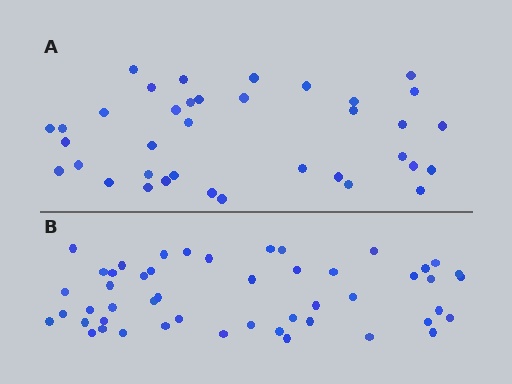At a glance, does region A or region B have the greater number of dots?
Region B (the bottom region) has more dots.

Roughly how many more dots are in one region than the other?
Region B has roughly 12 or so more dots than region A.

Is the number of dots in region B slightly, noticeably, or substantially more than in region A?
Region B has noticeably more, but not dramatically so. The ratio is roughly 1.3 to 1.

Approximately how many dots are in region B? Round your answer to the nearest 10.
About 50 dots. (The exact count is 49, which rounds to 50.)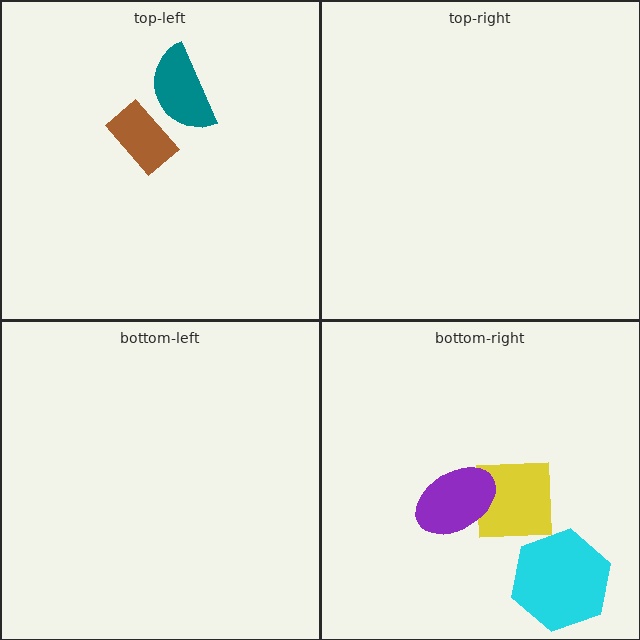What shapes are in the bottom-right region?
The yellow square, the purple ellipse, the cyan hexagon.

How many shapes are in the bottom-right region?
3.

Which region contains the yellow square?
The bottom-right region.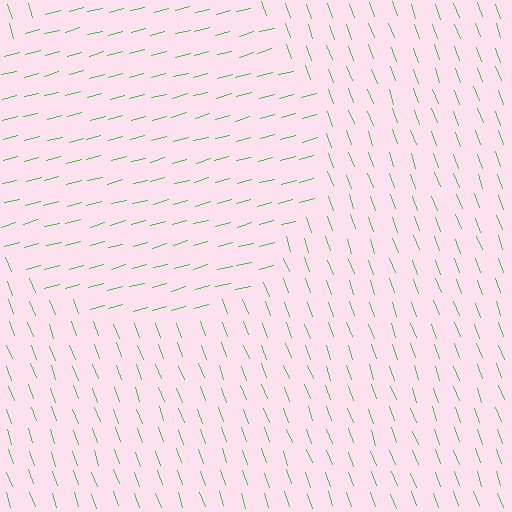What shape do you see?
I see a circle.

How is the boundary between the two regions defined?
The boundary is defined purely by a change in line orientation (approximately 85 degrees difference). All lines are the same color and thickness.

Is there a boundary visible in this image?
Yes, there is a texture boundary formed by a change in line orientation.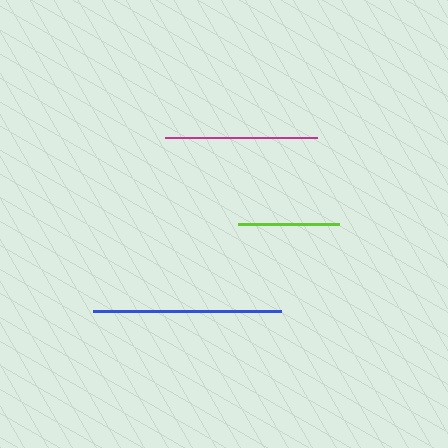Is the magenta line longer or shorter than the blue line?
The blue line is longer than the magenta line.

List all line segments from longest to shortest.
From longest to shortest: blue, magenta, lime.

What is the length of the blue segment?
The blue segment is approximately 189 pixels long.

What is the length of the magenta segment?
The magenta segment is approximately 152 pixels long.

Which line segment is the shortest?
The lime line is the shortest at approximately 101 pixels.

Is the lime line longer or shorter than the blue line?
The blue line is longer than the lime line.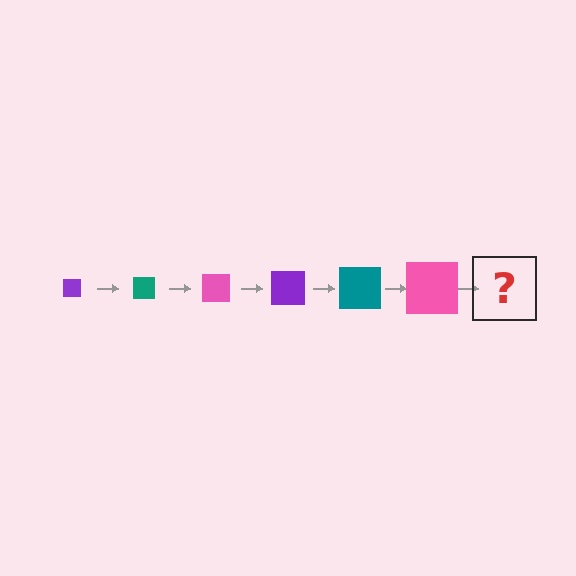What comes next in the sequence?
The next element should be a purple square, larger than the previous one.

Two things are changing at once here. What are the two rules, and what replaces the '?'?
The two rules are that the square grows larger each step and the color cycles through purple, teal, and pink. The '?' should be a purple square, larger than the previous one.